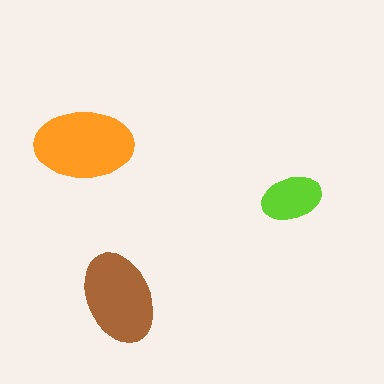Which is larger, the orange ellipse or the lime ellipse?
The orange one.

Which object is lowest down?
The brown ellipse is bottommost.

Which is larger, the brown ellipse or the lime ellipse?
The brown one.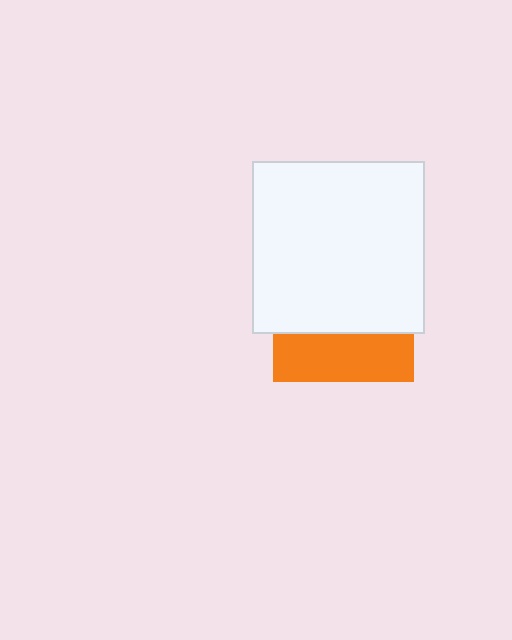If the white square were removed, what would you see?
You would see the complete orange square.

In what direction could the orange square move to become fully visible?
The orange square could move down. That would shift it out from behind the white square entirely.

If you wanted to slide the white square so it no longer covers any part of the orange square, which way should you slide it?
Slide it up — that is the most direct way to separate the two shapes.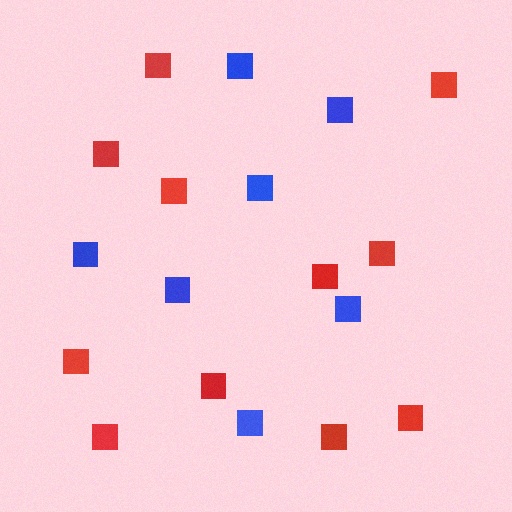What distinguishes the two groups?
There are 2 groups: one group of red squares (11) and one group of blue squares (7).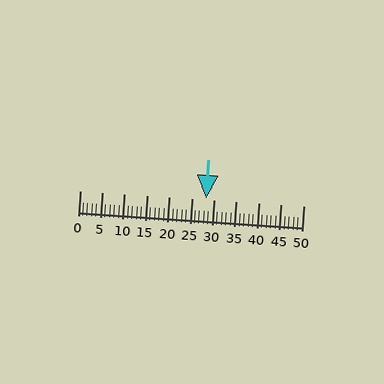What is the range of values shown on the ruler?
The ruler shows values from 0 to 50.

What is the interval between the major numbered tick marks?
The major tick marks are spaced 5 units apart.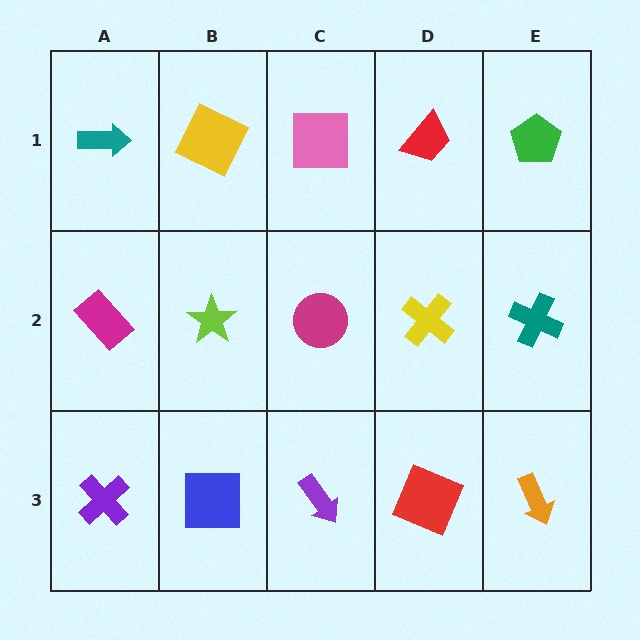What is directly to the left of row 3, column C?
A blue square.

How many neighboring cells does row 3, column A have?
2.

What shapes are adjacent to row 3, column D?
A yellow cross (row 2, column D), a purple arrow (row 3, column C), an orange arrow (row 3, column E).